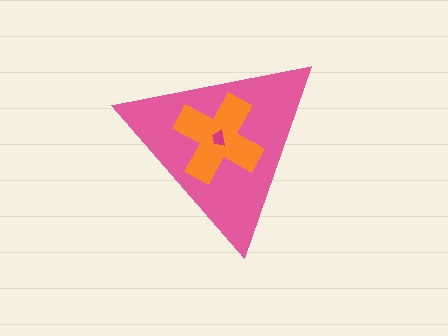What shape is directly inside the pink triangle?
The orange cross.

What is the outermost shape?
The pink triangle.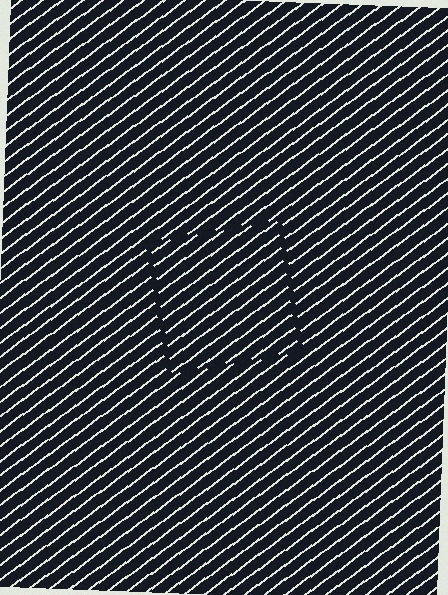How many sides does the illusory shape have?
4 sides — the line-ends trace a square.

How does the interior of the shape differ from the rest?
The interior of the shape contains the same grating, shifted by half a period — the contour is defined by the phase discontinuity where line-ends from the inner and outer gratings abut.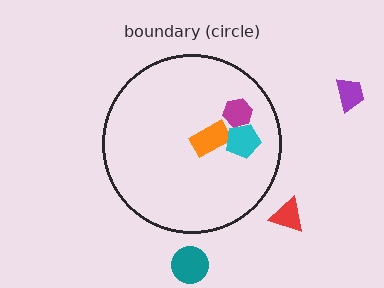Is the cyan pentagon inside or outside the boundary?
Inside.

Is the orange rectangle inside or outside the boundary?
Inside.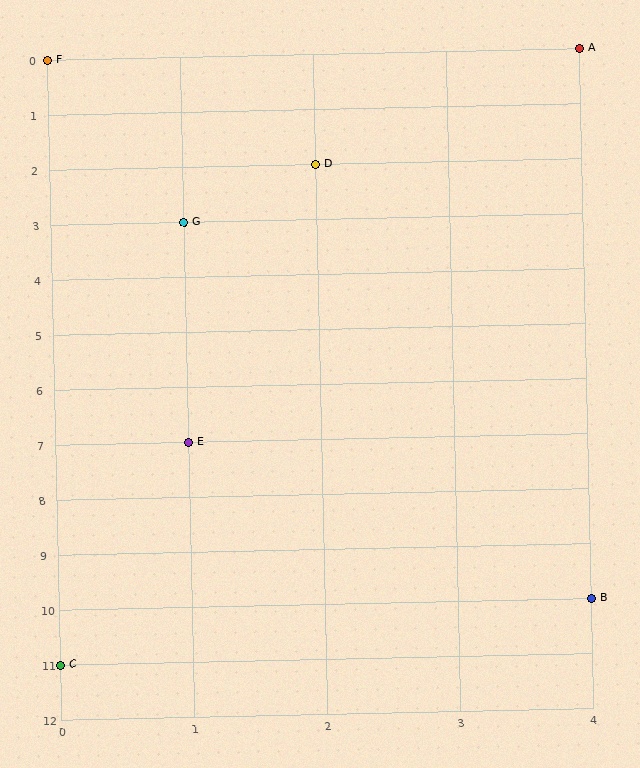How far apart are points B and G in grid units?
Points B and G are 3 columns and 7 rows apart (about 7.6 grid units diagonally).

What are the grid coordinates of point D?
Point D is at grid coordinates (2, 2).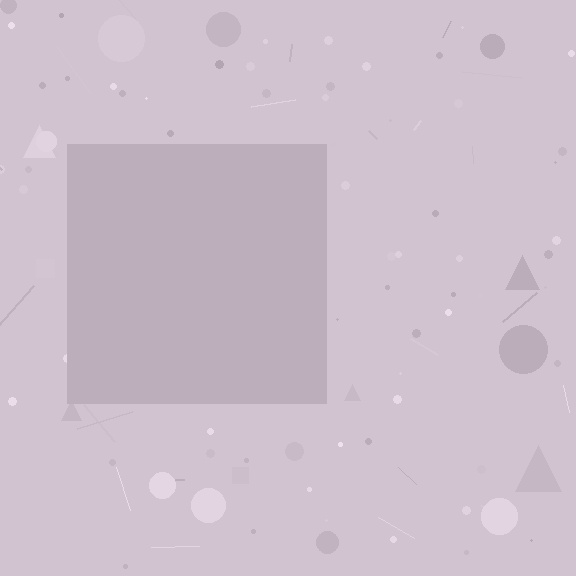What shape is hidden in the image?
A square is hidden in the image.